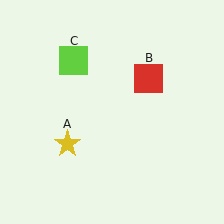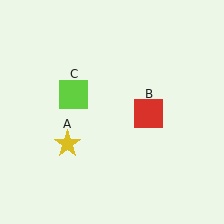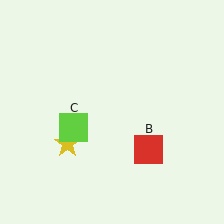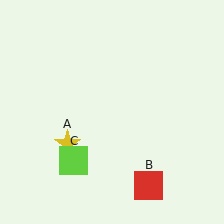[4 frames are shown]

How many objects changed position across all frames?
2 objects changed position: red square (object B), lime square (object C).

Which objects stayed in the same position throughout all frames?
Yellow star (object A) remained stationary.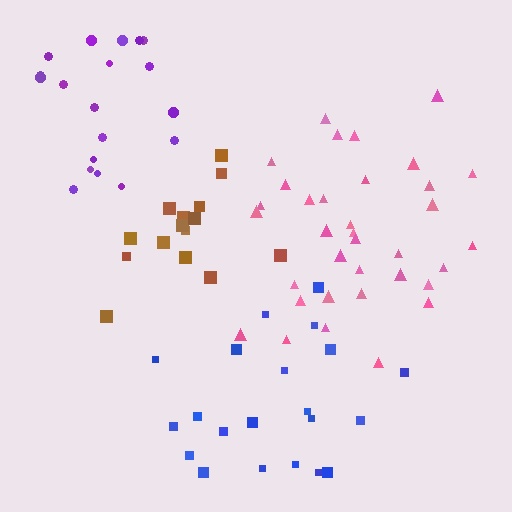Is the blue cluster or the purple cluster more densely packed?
Blue.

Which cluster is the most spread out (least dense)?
Purple.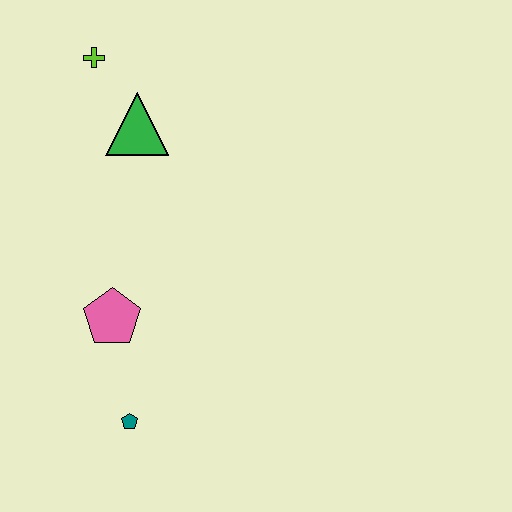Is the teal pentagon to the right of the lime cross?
Yes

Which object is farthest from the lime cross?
The teal pentagon is farthest from the lime cross.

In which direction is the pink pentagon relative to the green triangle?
The pink pentagon is below the green triangle.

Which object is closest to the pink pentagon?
The teal pentagon is closest to the pink pentagon.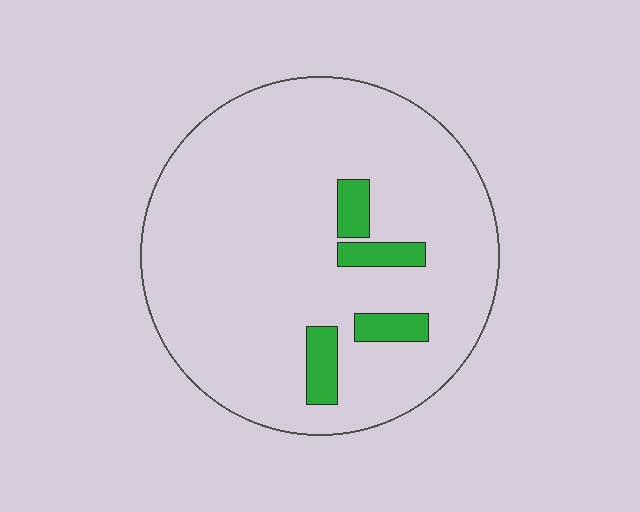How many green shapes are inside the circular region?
4.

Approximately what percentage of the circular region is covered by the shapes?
Approximately 10%.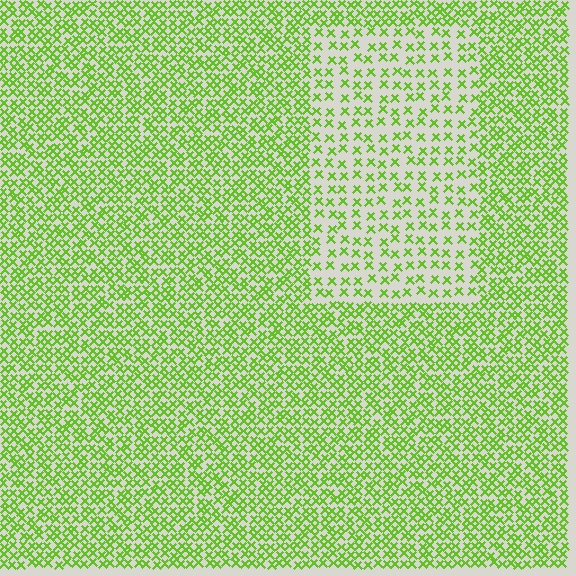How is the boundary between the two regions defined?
The boundary is defined by a change in element density (approximately 2.1x ratio). All elements are the same color, size, and shape.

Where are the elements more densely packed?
The elements are more densely packed outside the rectangle boundary.